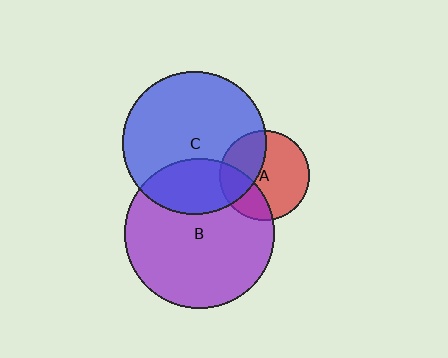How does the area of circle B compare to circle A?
Approximately 2.8 times.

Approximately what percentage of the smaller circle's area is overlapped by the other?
Approximately 35%.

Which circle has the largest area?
Circle B (purple).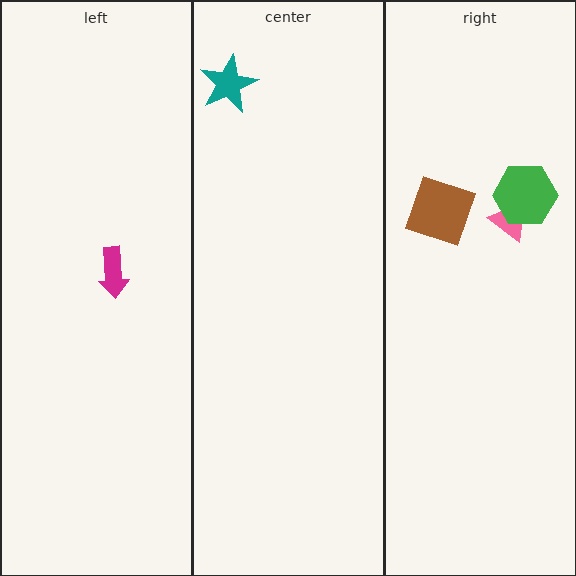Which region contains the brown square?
The right region.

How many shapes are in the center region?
1.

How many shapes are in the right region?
3.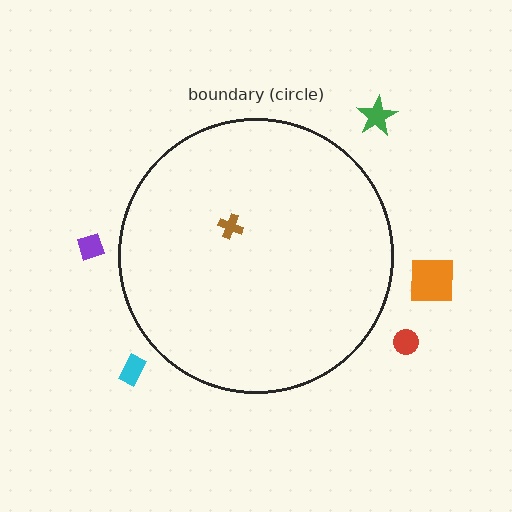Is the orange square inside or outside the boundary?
Outside.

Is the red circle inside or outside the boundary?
Outside.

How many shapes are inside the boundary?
1 inside, 5 outside.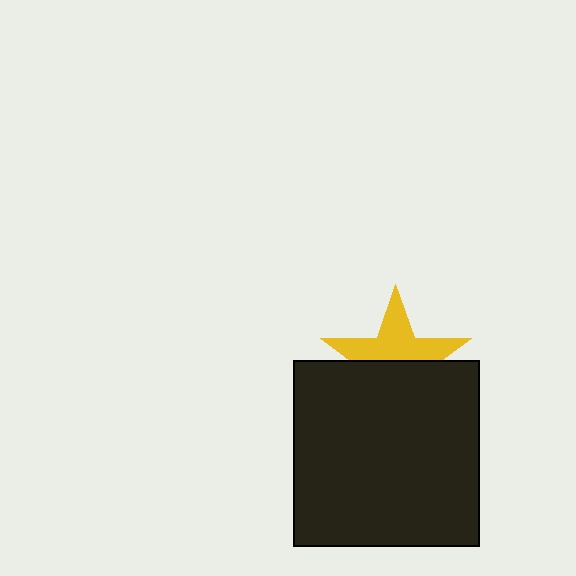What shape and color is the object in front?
The object in front is a black square.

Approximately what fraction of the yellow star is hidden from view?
Roughly 50% of the yellow star is hidden behind the black square.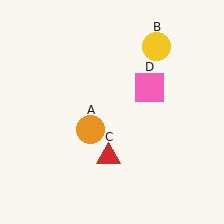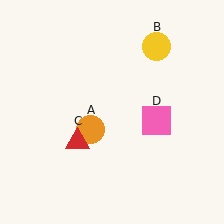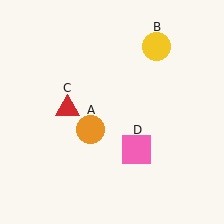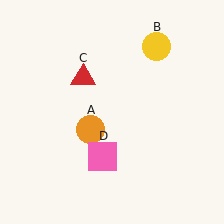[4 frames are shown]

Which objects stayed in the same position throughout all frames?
Orange circle (object A) and yellow circle (object B) remained stationary.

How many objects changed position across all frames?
2 objects changed position: red triangle (object C), pink square (object D).